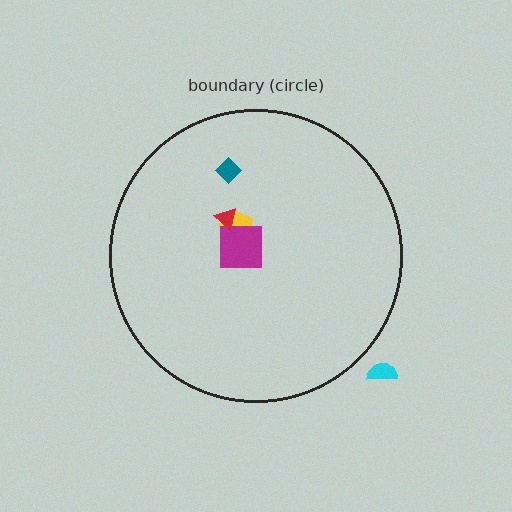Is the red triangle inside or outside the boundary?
Inside.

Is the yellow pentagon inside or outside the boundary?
Inside.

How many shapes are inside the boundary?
4 inside, 1 outside.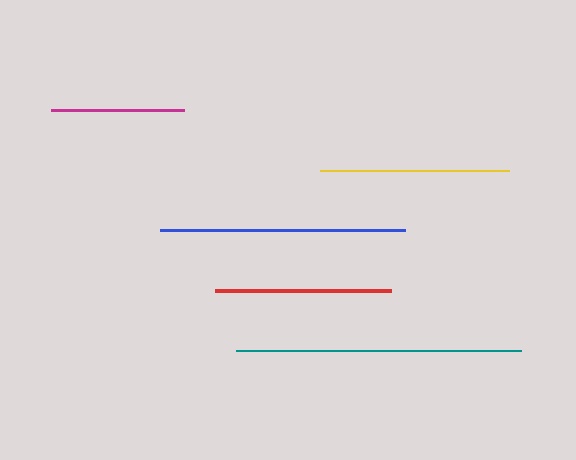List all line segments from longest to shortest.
From longest to shortest: teal, blue, yellow, red, magenta.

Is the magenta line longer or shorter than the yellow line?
The yellow line is longer than the magenta line.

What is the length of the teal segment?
The teal segment is approximately 285 pixels long.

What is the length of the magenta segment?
The magenta segment is approximately 133 pixels long.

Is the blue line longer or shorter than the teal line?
The teal line is longer than the blue line.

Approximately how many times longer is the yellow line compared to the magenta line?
The yellow line is approximately 1.4 times the length of the magenta line.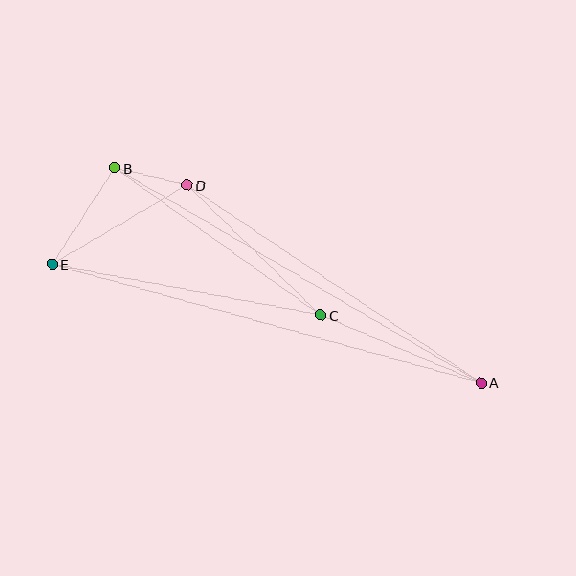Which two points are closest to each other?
Points B and D are closest to each other.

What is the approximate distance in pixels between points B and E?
The distance between B and E is approximately 115 pixels.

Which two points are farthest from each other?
Points A and E are farthest from each other.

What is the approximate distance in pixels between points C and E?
The distance between C and E is approximately 273 pixels.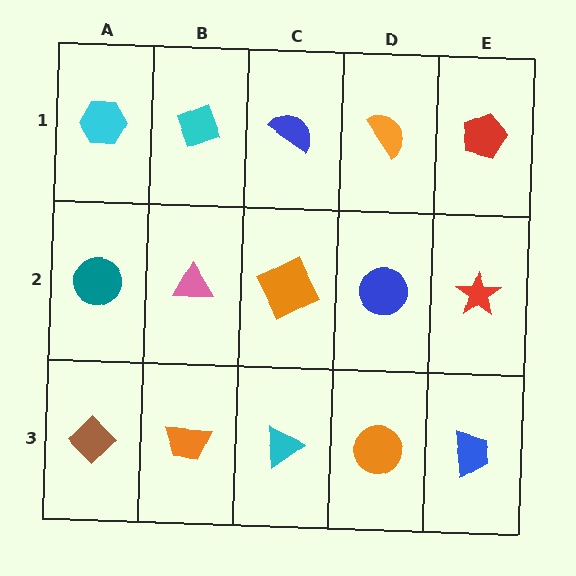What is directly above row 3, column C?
An orange square.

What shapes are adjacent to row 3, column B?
A pink triangle (row 2, column B), a brown diamond (row 3, column A), a cyan triangle (row 3, column C).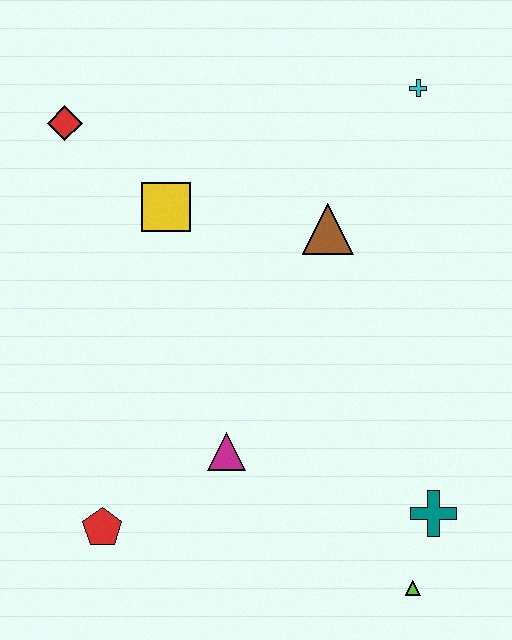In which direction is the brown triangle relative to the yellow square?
The brown triangle is to the right of the yellow square.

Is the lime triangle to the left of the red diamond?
No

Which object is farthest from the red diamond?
The lime triangle is farthest from the red diamond.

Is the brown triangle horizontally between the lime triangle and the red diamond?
Yes